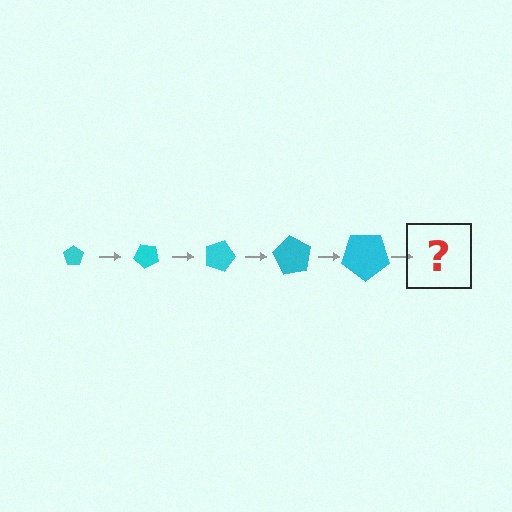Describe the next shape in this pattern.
It should be a pentagon, larger than the previous one and rotated 225 degrees from the start.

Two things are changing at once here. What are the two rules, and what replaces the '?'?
The two rules are that the pentagon grows larger each step and it rotates 45 degrees each step. The '?' should be a pentagon, larger than the previous one and rotated 225 degrees from the start.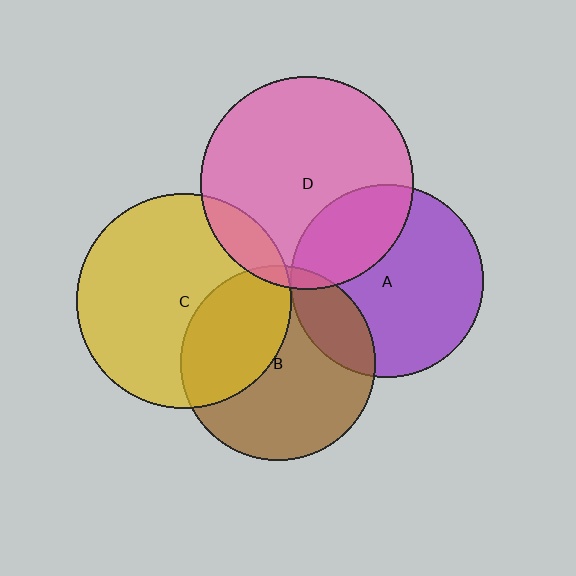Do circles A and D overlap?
Yes.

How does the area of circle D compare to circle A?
Approximately 1.2 times.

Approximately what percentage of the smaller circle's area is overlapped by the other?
Approximately 30%.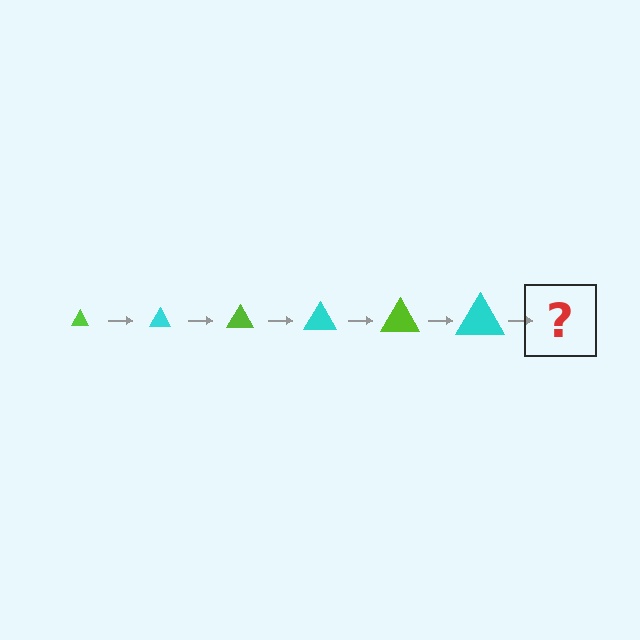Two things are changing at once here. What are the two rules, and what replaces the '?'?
The two rules are that the triangle grows larger each step and the color cycles through lime and cyan. The '?' should be a lime triangle, larger than the previous one.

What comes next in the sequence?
The next element should be a lime triangle, larger than the previous one.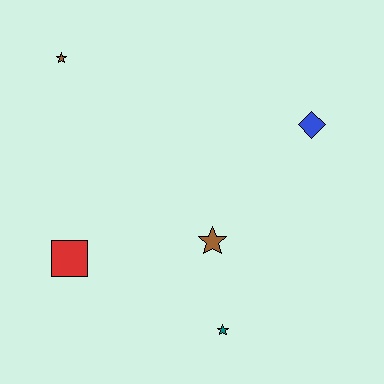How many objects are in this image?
There are 5 objects.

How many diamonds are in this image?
There is 1 diamond.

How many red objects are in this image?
There is 1 red object.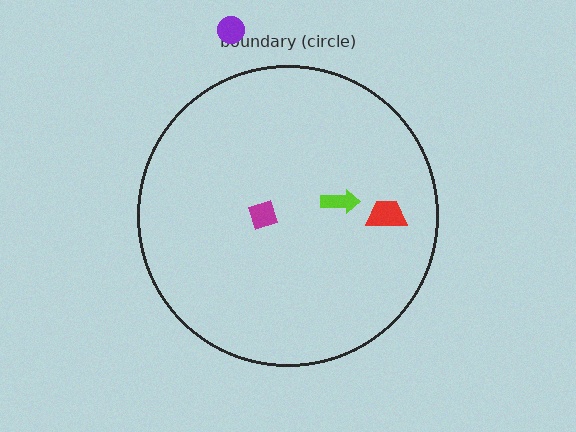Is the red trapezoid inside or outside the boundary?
Inside.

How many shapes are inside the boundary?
3 inside, 1 outside.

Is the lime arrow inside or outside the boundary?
Inside.